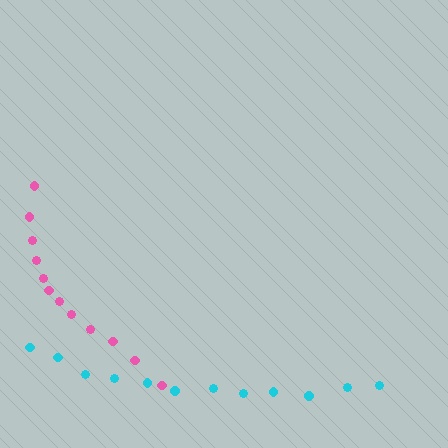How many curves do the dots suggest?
There are 2 distinct paths.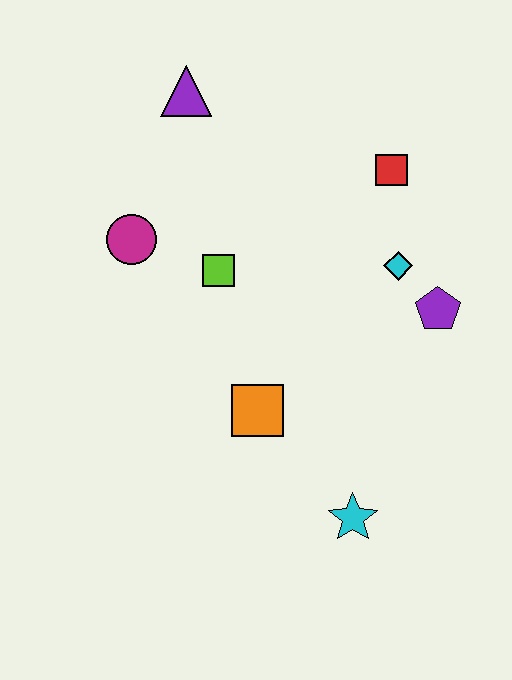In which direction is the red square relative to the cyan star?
The red square is above the cyan star.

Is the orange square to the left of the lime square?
No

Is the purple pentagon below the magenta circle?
Yes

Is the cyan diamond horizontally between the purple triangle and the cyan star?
No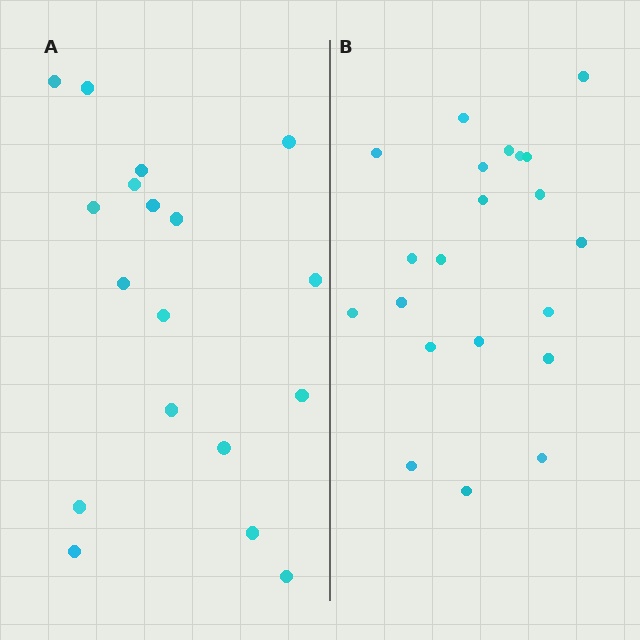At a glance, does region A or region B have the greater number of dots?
Region B (the right region) has more dots.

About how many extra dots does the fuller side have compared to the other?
Region B has just a few more — roughly 2 or 3 more dots than region A.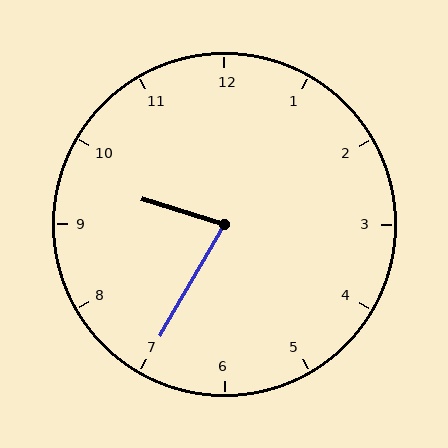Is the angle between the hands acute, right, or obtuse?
It is acute.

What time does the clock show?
9:35.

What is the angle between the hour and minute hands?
Approximately 78 degrees.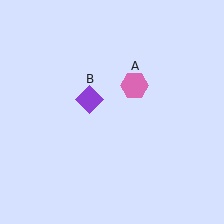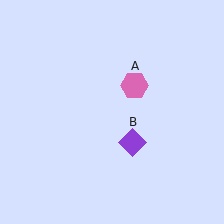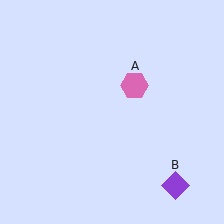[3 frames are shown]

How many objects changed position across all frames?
1 object changed position: purple diamond (object B).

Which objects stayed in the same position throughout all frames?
Pink hexagon (object A) remained stationary.